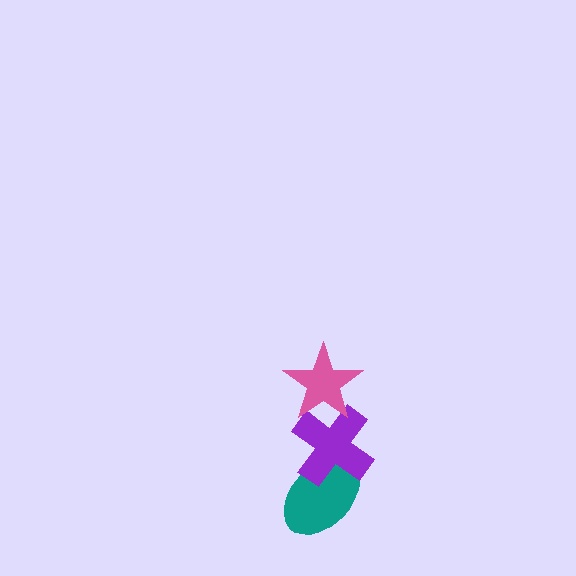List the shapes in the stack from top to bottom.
From top to bottom: the pink star, the purple cross, the teal ellipse.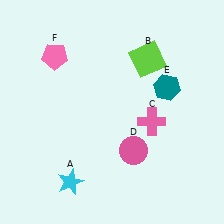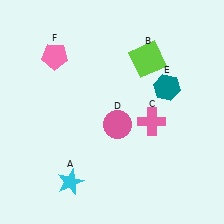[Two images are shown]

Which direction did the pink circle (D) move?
The pink circle (D) moved up.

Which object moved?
The pink circle (D) moved up.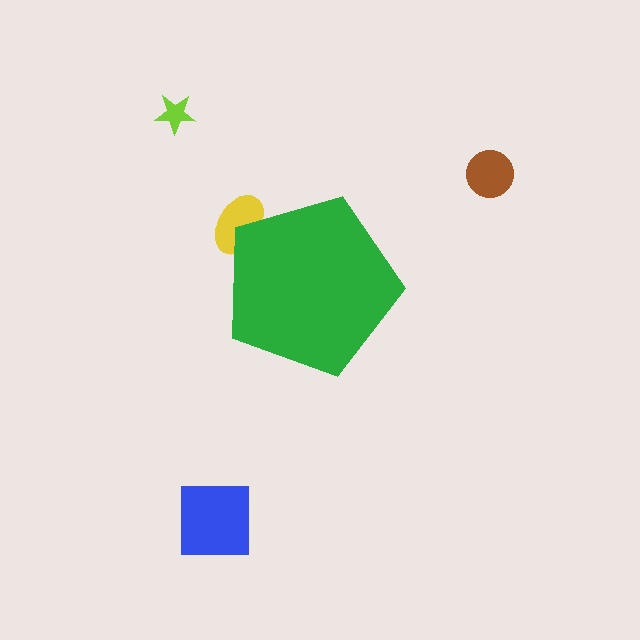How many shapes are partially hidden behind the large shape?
1 shape is partially hidden.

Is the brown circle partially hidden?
No, the brown circle is fully visible.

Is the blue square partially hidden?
No, the blue square is fully visible.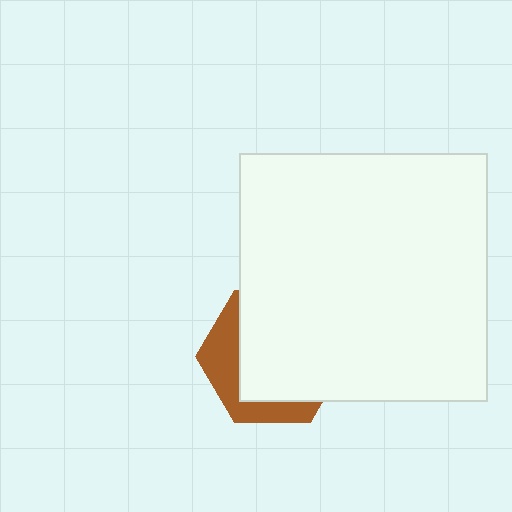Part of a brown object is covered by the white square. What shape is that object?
It is a hexagon.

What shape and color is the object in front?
The object in front is a white square.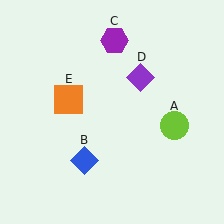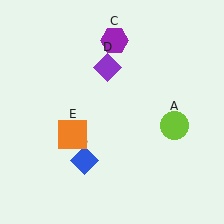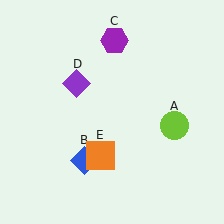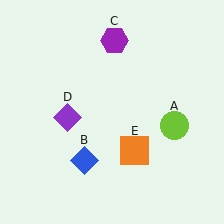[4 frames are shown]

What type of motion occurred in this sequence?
The purple diamond (object D), orange square (object E) rotated counterclockwise around the center of the scene.